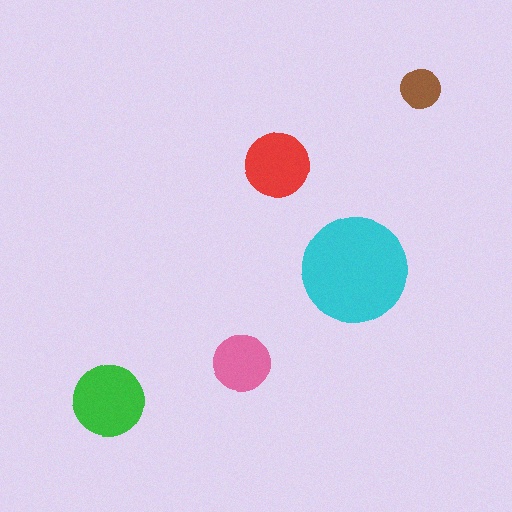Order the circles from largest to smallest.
the cyan one, the green one, the red one, the pink one, the brown one.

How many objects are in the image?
There are 5 objects in the image.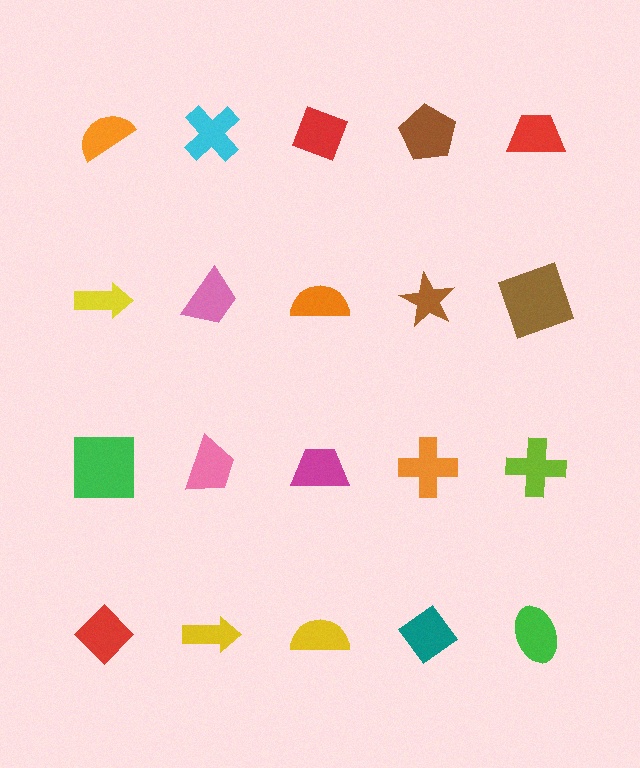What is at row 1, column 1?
An orange semicircle.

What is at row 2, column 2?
A pink trapezoid.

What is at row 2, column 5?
A brown square.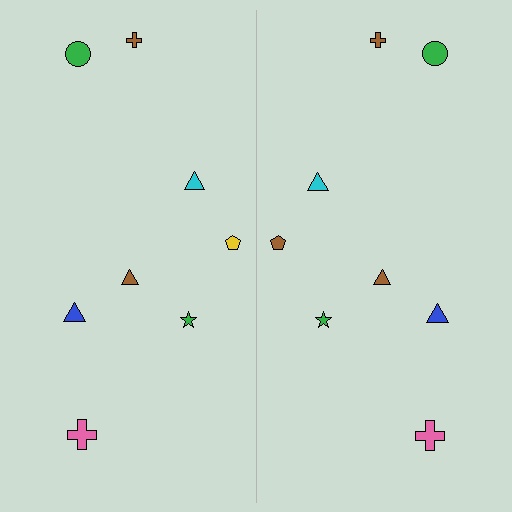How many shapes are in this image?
There are 16 shapes in this image.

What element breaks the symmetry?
The brown pentagon on the right side breaks the symmetry — its mirror counterpart is yellow.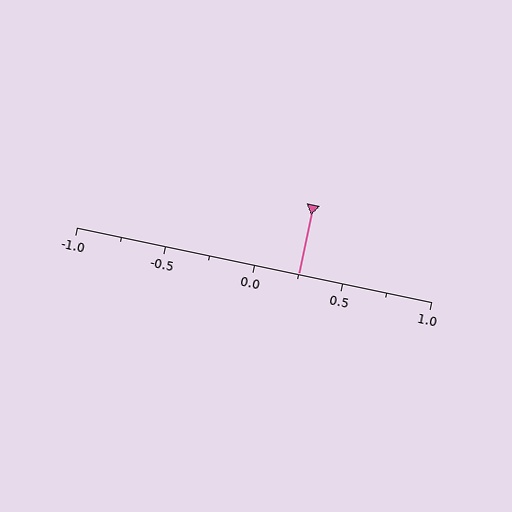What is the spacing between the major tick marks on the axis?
The major ticks are spaced 0.5 apart.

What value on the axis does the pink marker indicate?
The marker indicates approximately 0.25.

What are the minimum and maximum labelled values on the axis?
The axis runs from -1.0 to 1.0.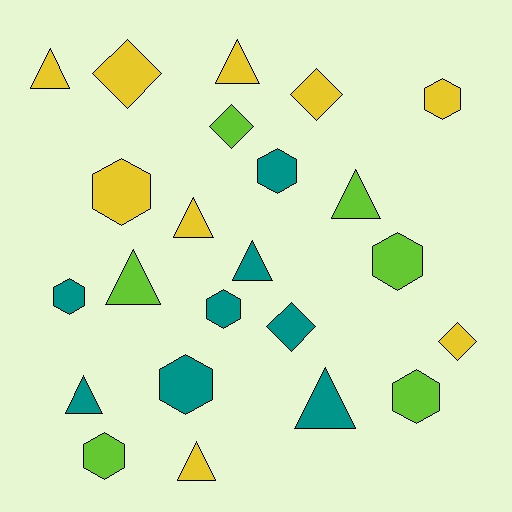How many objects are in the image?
There are 23 objects.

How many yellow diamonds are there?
There are 3 yellow diamonds.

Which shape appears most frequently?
Triangle, with 9 objects.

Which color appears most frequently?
Yellow, with 9 objects.